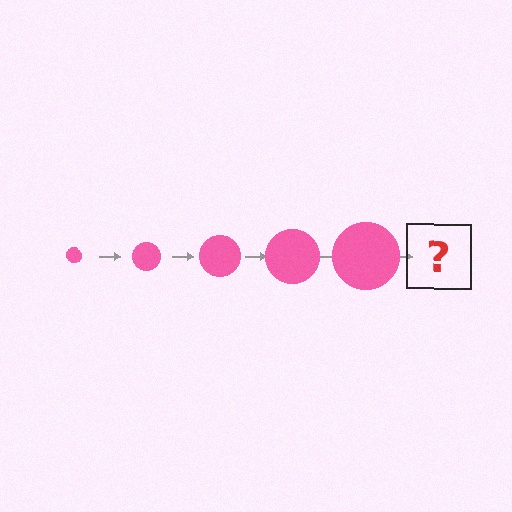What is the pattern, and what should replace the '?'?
The pattern is that the circle gets progressively larger each step. The '?' should be a pink circle, larger than the previous one.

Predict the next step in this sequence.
The next step is a pink circle, larger than the previous one.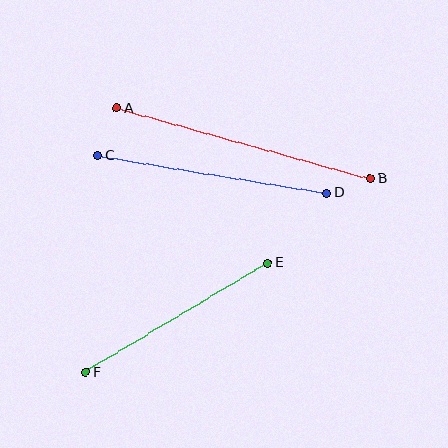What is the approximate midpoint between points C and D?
The midpoint is at approximately (212, 174) pixels.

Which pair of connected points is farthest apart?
Points A and B are farthest apart.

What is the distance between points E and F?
The distance is approximately 213 pixels.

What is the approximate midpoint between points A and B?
The midpoint is at approximately (244, 143) pixels.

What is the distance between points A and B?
The distance is approximately 263 pixels.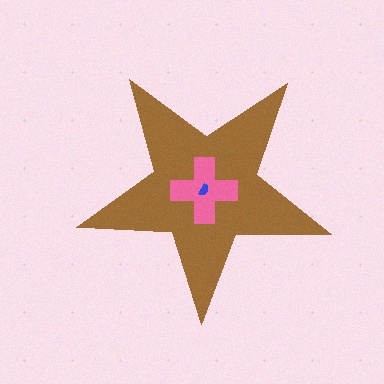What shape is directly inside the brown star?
The pink cross.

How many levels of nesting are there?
3.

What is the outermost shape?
The brown star.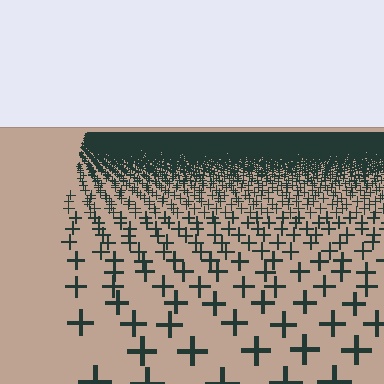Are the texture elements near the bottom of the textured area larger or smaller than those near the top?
Larger. Near the bottom, elements are closer to the viewer and appear at a bigger on-screen size.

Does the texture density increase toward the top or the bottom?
Density increases toward the top.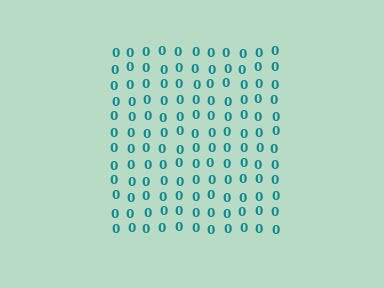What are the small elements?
The small elements are digit 0's.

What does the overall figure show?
The overall figure shows a square.